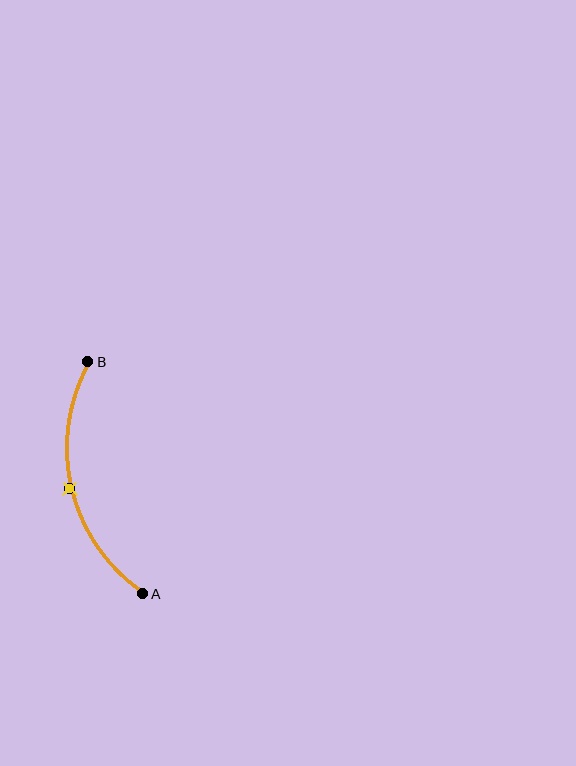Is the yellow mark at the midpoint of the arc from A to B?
Yes. The yellow mark lies on the arc at equal arc-length from both A and B — it is the arc midpoint.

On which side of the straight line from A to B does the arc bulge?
The arc bulges to the left of the straight line connecting A and B.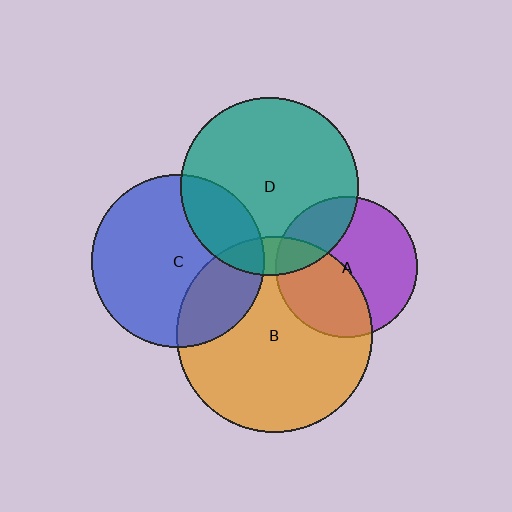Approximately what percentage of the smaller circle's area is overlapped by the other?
Approximately 10%.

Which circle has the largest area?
Circle B (orange).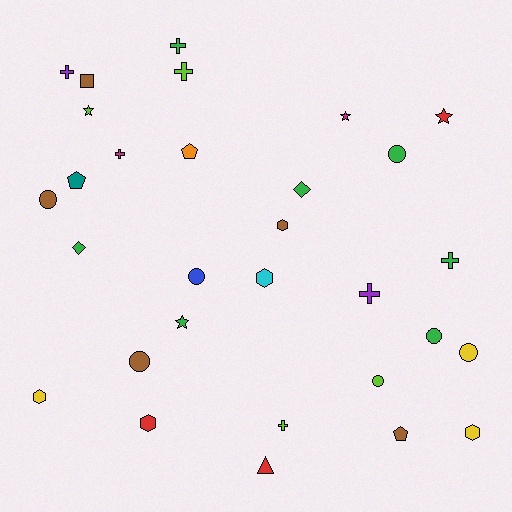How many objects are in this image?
There are 30 objects.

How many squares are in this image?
There is 1 square.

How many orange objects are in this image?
There is 1 orange object.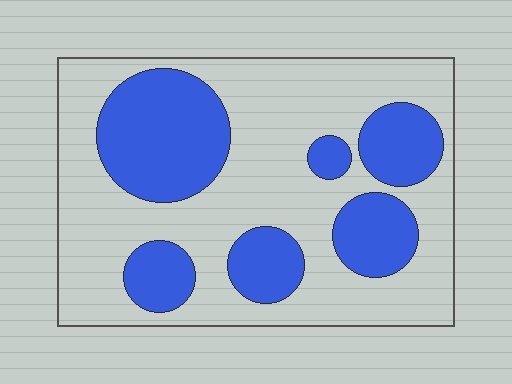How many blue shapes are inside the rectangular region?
6.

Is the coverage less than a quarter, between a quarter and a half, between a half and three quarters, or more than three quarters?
Between a quarter and a half.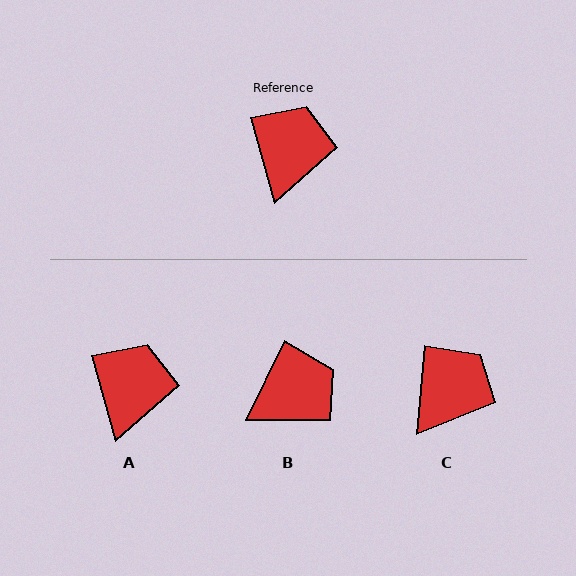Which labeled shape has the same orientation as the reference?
A.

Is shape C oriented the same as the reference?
No, it is off by about 20 degrees.